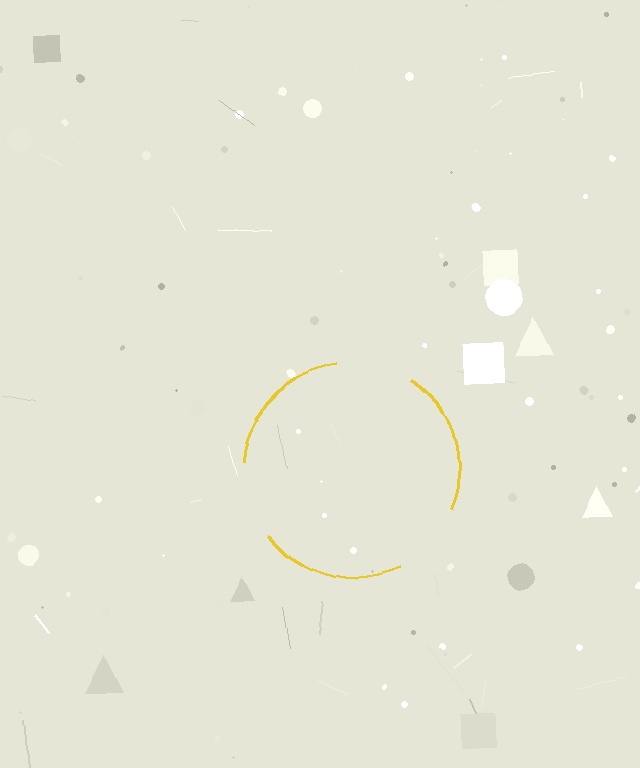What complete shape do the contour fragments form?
The contour fragments form a circle.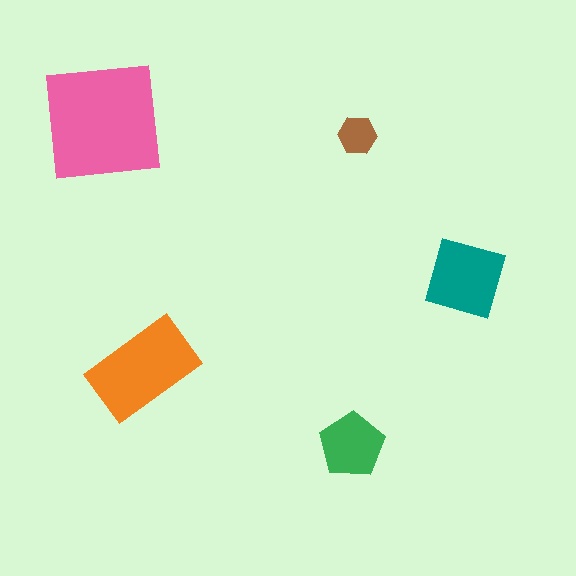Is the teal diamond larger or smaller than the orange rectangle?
Smaller.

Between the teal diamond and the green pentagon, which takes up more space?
The teal diamond.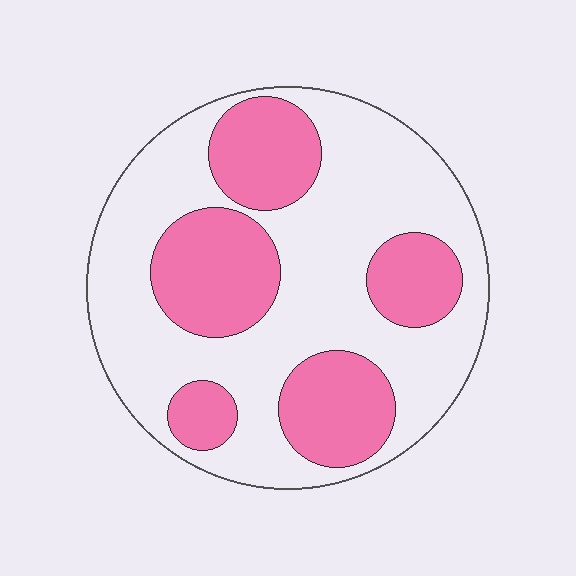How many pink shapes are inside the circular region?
5.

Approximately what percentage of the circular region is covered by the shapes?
Approximately 35%.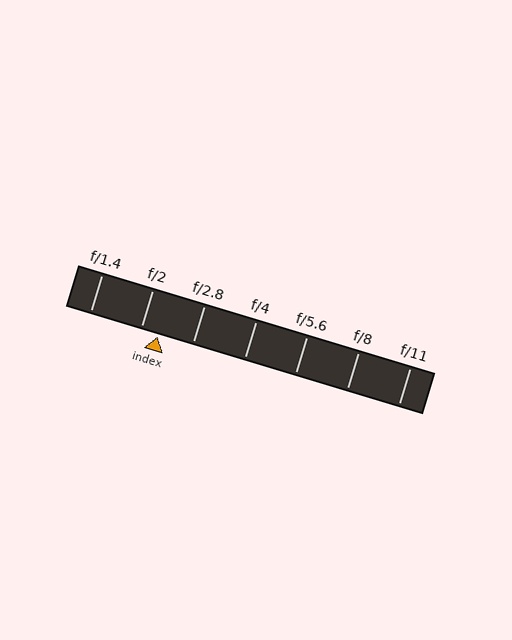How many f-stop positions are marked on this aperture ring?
There are 7 f-stop positions marked.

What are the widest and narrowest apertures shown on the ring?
The widest aperture shown is f/1.4 and the narrowest is f/11.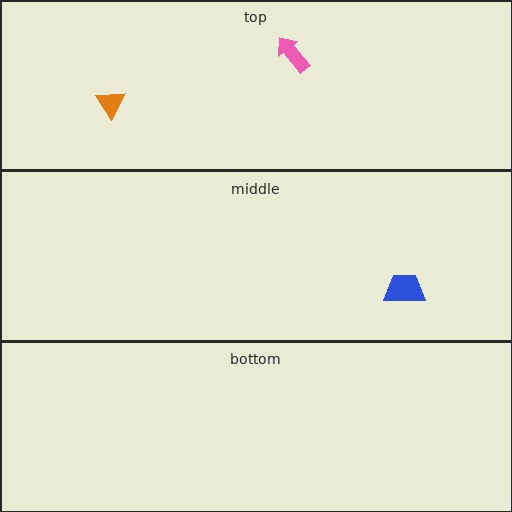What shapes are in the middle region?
The blue trapezoid.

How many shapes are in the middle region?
1.